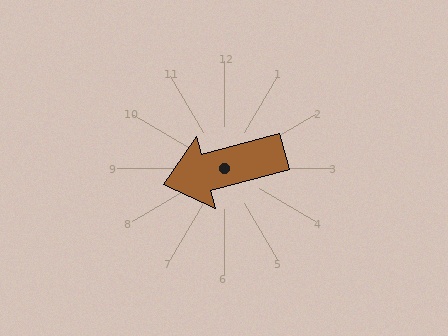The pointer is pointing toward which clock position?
Roughly 9 o'clock.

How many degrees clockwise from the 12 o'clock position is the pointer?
Approximately 255 degrees.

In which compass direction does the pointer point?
West.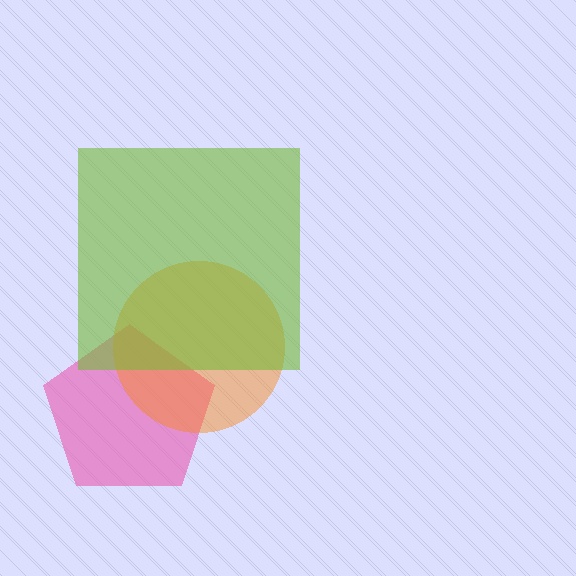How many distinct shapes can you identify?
There are 3 distinct shapes: a pink pentagon, an orange circle, a lime square.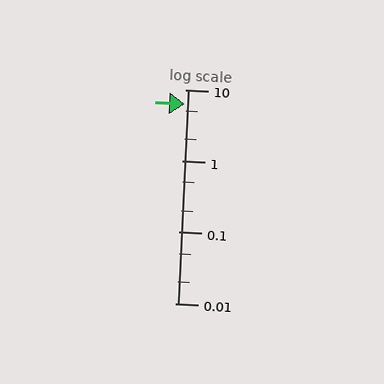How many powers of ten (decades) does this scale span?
The scale spans 3 decades, from 0.01 to 10.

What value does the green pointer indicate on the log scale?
The pointer indicates approximately 6.3.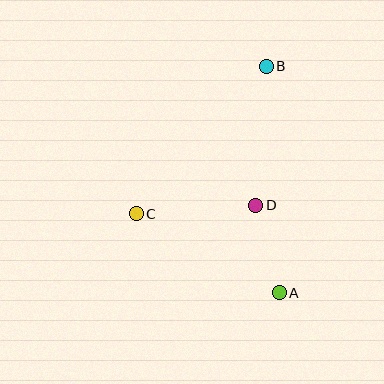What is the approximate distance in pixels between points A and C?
The distance between A and C is approximately 163 pixels.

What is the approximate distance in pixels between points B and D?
The distance between B and D is approximately 139 pixels.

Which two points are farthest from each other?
Points A and B are farthest from each other.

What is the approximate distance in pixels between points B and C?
The distance between B and C is approximately 197 pixels.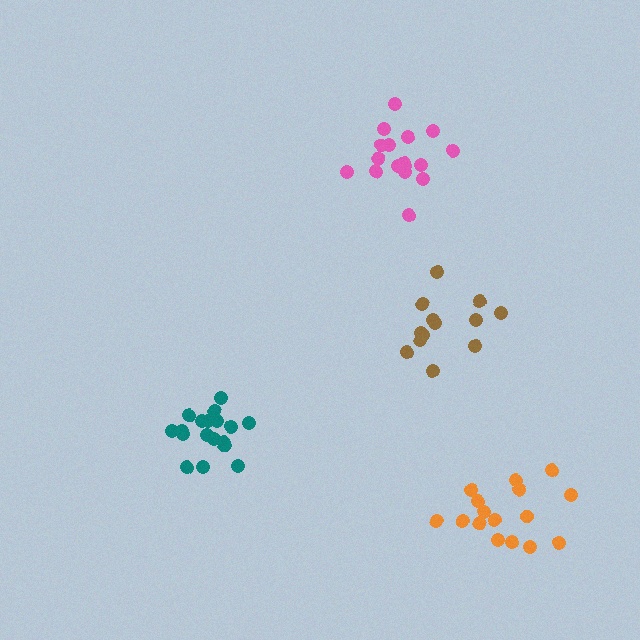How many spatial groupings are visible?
There are 4 spatial groupings.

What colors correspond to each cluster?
The clusters are colored: orange, teal, brown, pink.